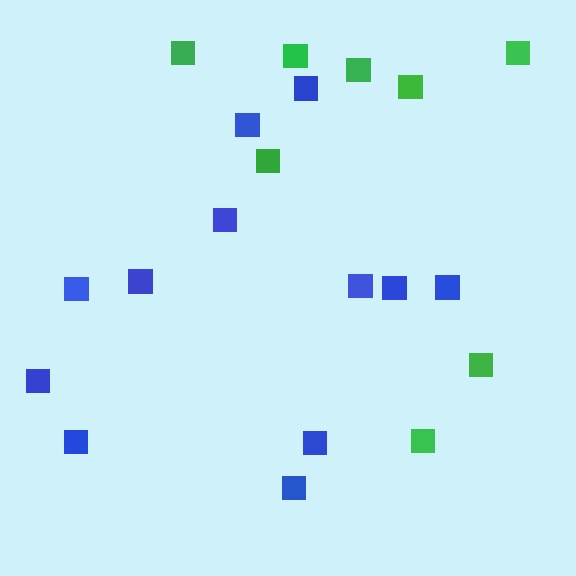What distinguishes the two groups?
There are 2 groups: one group of green squares (8) and one group of blue squares (12).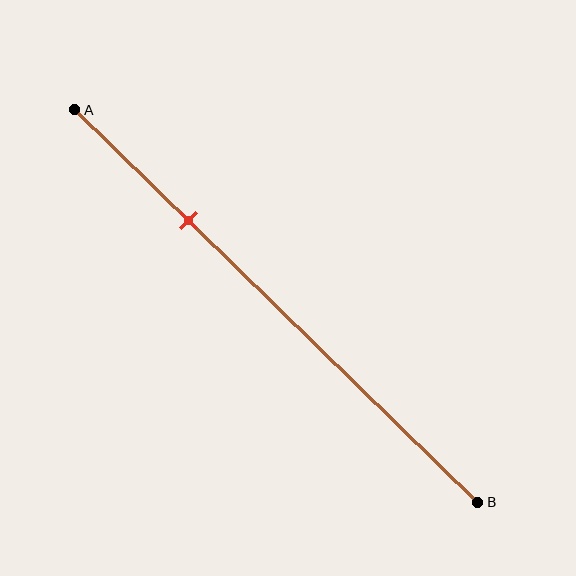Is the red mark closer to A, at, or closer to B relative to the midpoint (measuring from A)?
The red mark is closer to point A than the midpoint of segment AB.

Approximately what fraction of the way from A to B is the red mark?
The red mark is approximately 30% of the way from A to B.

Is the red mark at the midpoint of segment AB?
No, the mark is at about 30% from A, not at the 50% midpoint.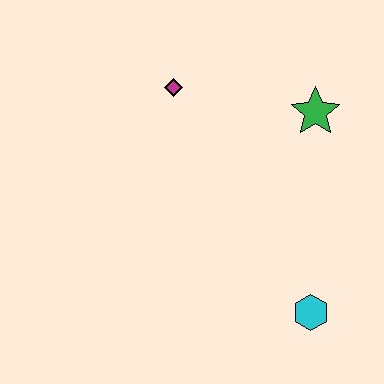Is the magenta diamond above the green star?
Yes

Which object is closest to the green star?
The magenta diamond is closest to the green star.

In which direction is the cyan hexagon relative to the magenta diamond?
The cyan hexagon is below the magenta diamond.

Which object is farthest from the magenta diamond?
The cyan hexagon is farthest from the magenta diamond.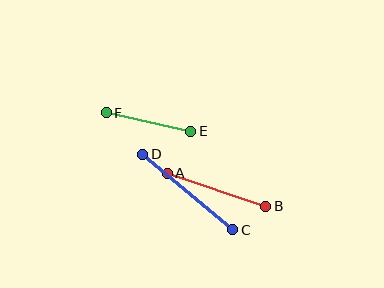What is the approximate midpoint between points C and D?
The midpoint is at approximately (188, 192) pixels.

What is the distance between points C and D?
The distance is approximately 117 pixels.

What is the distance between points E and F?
The distance is approximately 87 pixels.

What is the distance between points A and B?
The distance is approximately 104 pixels.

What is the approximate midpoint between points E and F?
The midpoint is at approximately (149, 122) pixels.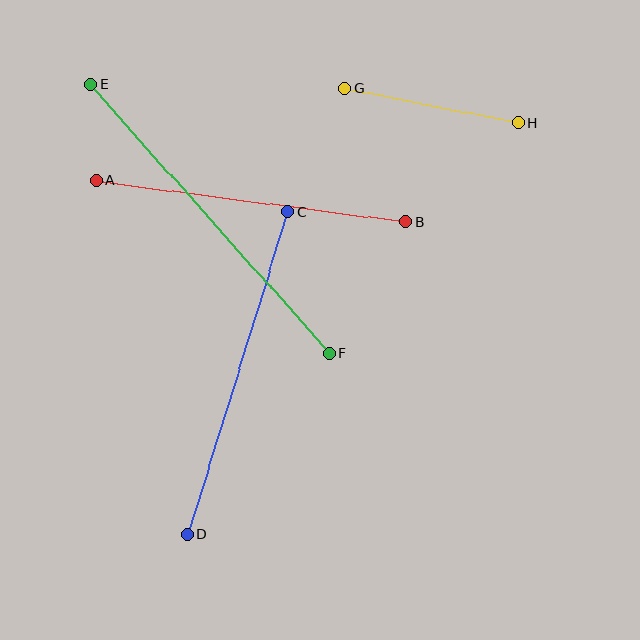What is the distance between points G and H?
The distance is approximately 177 pixels.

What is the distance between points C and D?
The distance is approximately 338 pixels.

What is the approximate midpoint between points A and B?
The midpoint is at approximately (251, 201) pixels.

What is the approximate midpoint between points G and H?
The midpoint is at approximately (431, 105) pixels.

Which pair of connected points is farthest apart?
Points E and F are farthest apart.